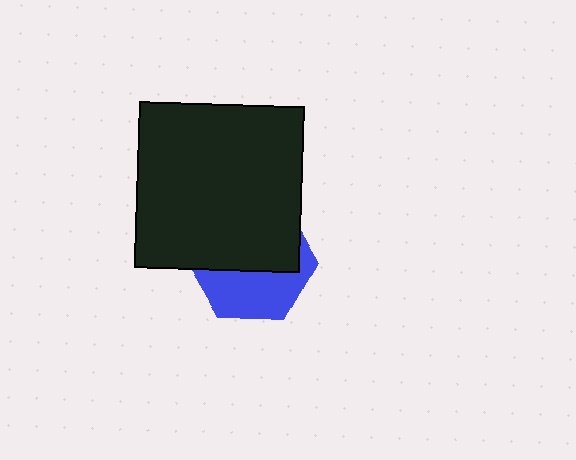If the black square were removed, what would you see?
You would see the complete blue hexagon.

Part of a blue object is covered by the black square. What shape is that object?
It is a hexagon.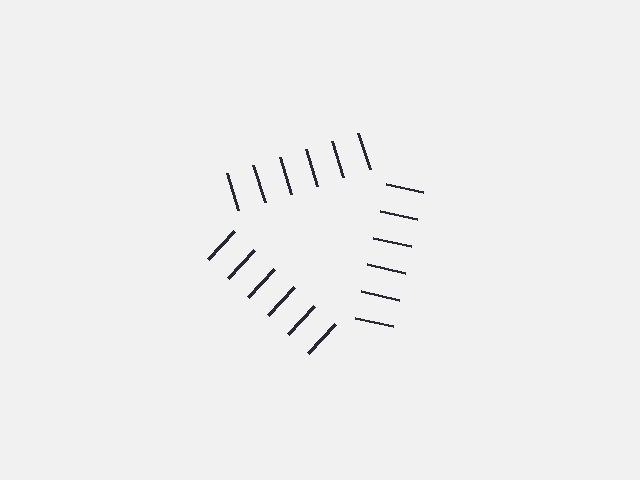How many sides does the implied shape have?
3 sides — the line-ends trace a triangle.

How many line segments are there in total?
18 — 6 along each of the 3 edges.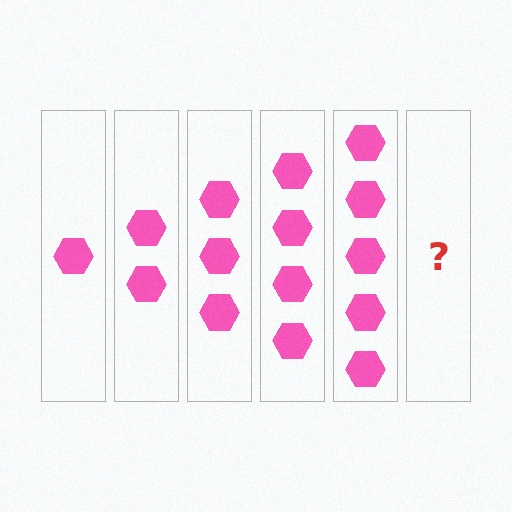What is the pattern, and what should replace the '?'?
The pattern is that each step adds one more hexagon. The '?' should be 6 hexagons.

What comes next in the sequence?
The next element should be 6 hexagons.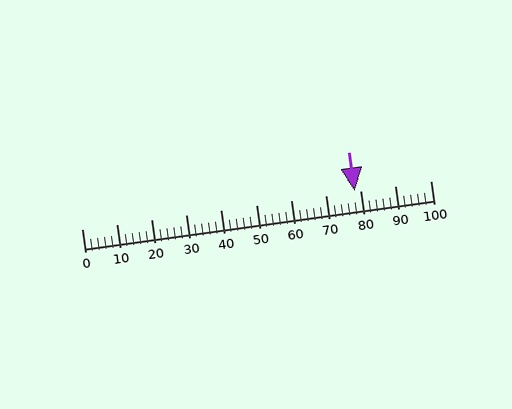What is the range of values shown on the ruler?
The ruler shows values from 0 to 100.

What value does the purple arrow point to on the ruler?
The purple arrow points to approximately 78.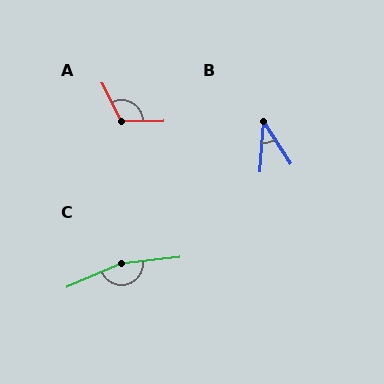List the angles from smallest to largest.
B (37°), A (116°), C (162°).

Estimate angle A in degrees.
Approximately 116 degrees.